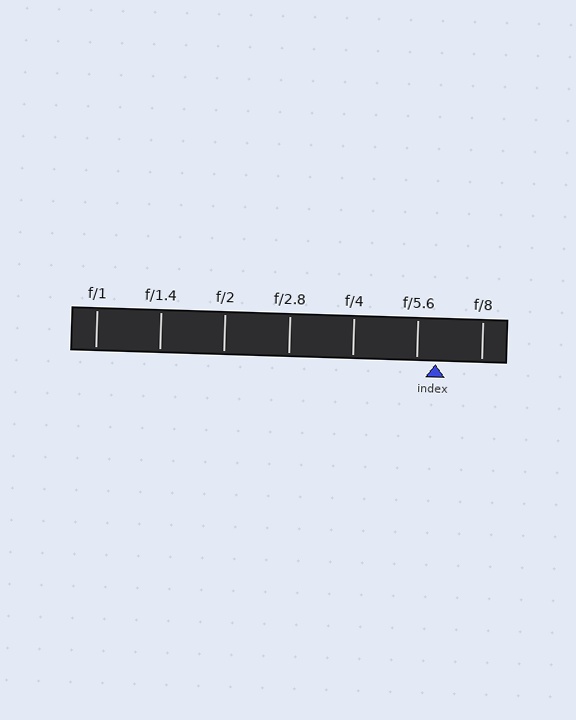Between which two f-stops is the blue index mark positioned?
The index mark is between f/5.6 and f/8.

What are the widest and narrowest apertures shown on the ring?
The widest aperture shown is f/1 and the narrowest is f/8.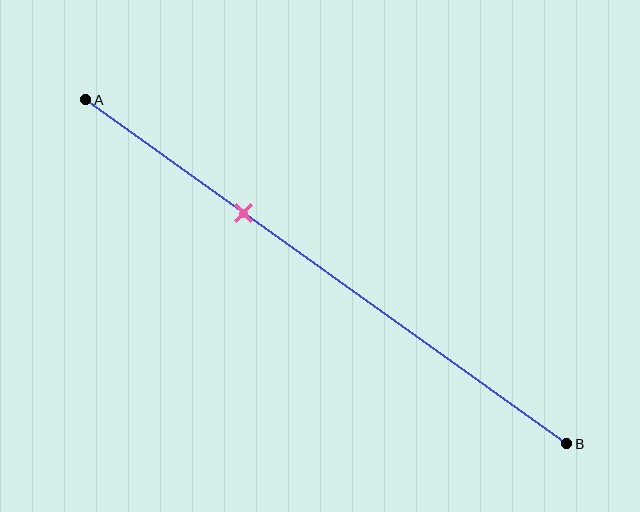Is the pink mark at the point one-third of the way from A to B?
Yes, the mark is approximately at the one-third point.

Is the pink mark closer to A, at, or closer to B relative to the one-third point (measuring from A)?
The pink mark is approximately at the one-third point of segment AB.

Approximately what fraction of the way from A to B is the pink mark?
The pink mark is approximately 35% of the way from A to B.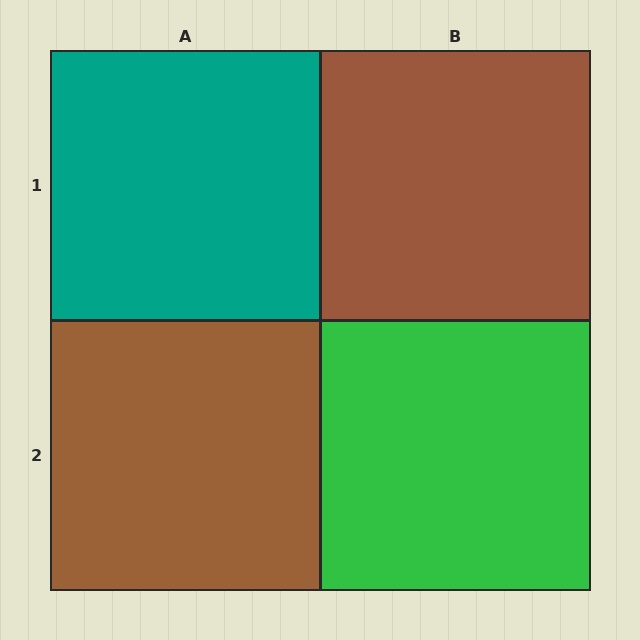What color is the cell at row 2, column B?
Green.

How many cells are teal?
1 cell is teal.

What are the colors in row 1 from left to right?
Teal, brown.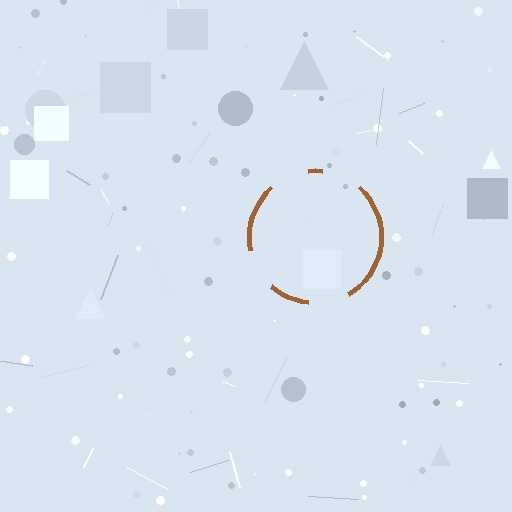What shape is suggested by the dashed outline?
The dashed outline suggests a circle.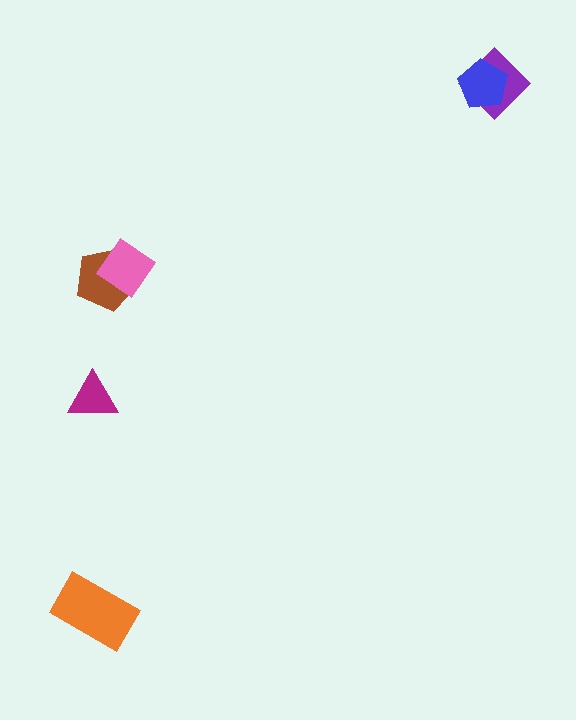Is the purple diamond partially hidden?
Yes, it is partially covered by another shape.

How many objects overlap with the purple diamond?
1 object overlaps with the purple diamond.